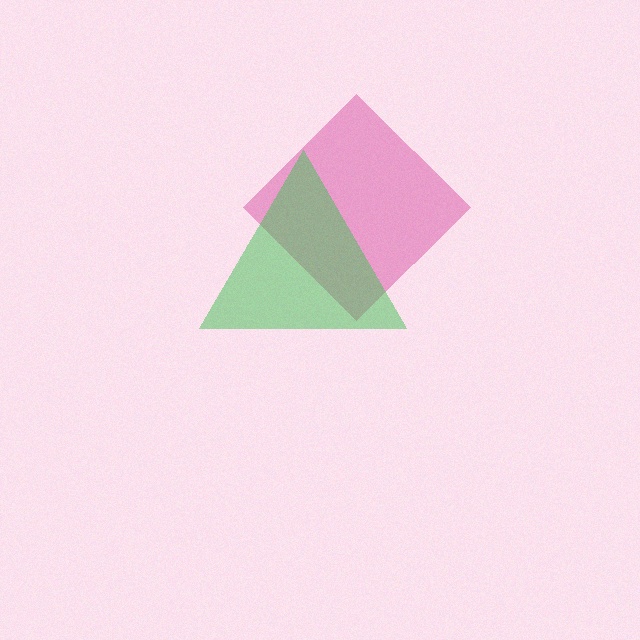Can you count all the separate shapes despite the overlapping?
Yes, there are 2 separate shapes.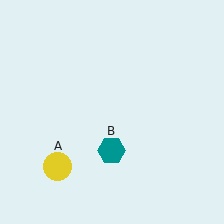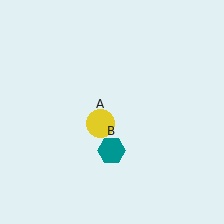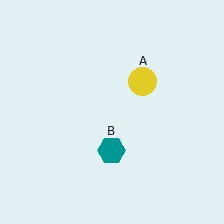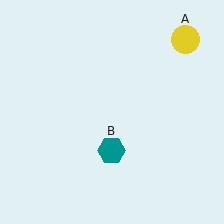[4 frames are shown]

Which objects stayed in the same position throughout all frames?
Teal hexagon (object B) remained stationary.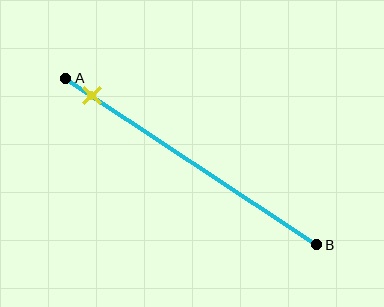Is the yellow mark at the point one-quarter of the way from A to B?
No, the mark is at about 10% from A, not at the 25% one-quarter point.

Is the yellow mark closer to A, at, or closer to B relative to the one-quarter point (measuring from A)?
The yellow mark is closer to point A than the one-quarter point of segment AB.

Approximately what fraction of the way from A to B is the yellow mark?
The yellow mark is approximately 10% of the way from A to B.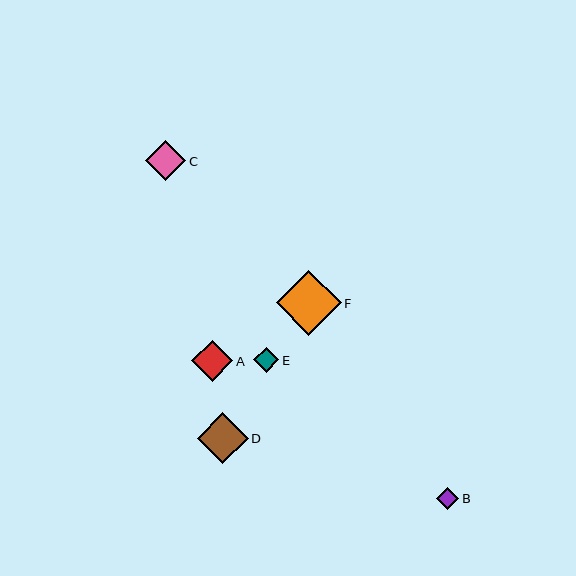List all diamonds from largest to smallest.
From largest to smallest: F, D, A, C, E, B.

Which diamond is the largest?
Diamond F is the largest with a size of approximately 65 pixels.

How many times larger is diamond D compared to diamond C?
Diamond D is approximately 1.3 times the size of diamond C.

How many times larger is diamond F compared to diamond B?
Diamond F is approximately 2.9 times the size of diamond B.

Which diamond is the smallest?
Diamond B is the smallest with a size of approximately 22 pixels.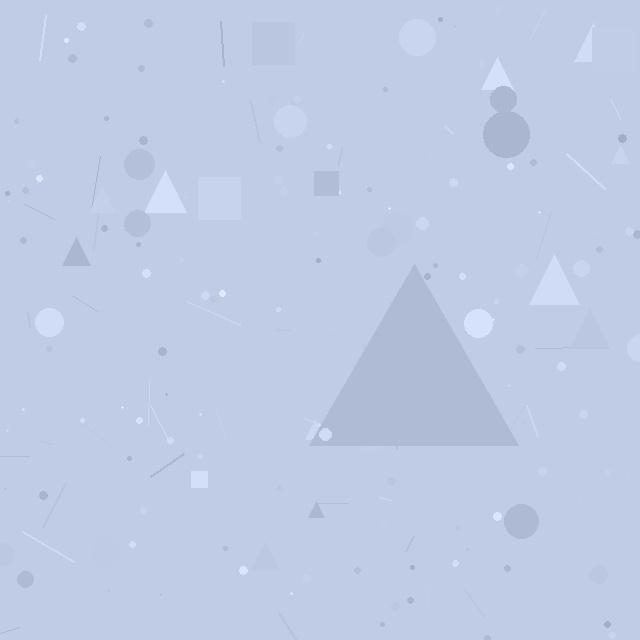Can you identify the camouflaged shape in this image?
The camouflaged shape is a triangle.